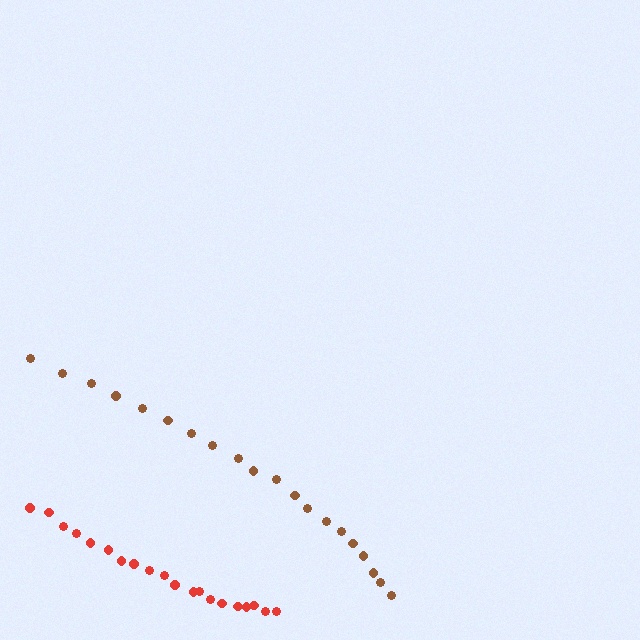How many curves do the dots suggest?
There are 2 distinct paths.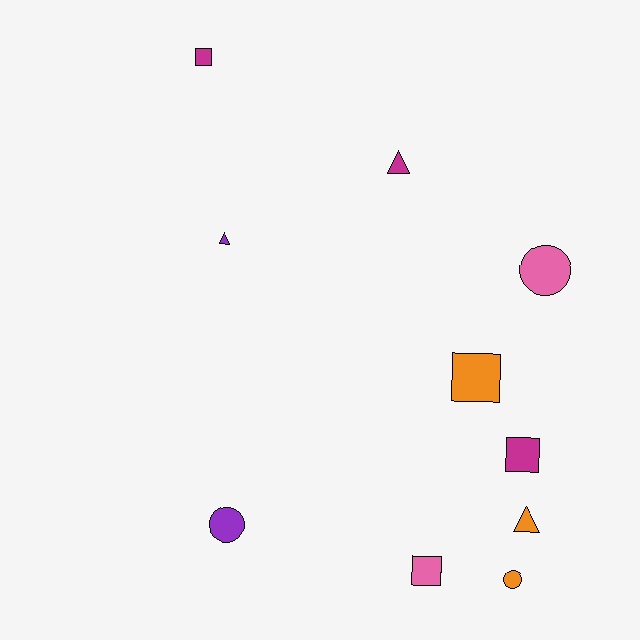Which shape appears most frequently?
Square, with 4 objects.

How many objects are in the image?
There are 10 objects.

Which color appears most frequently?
Magenta, with 3 objects.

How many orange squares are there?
There is 1 orange square.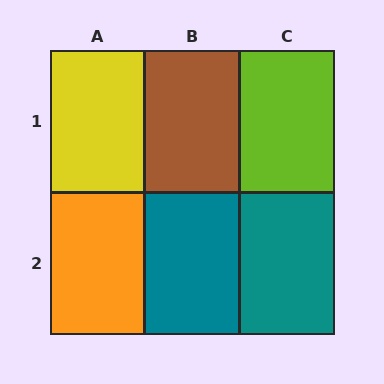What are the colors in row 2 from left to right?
Orange, teal, teal.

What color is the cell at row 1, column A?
Yellow.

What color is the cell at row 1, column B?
Brown.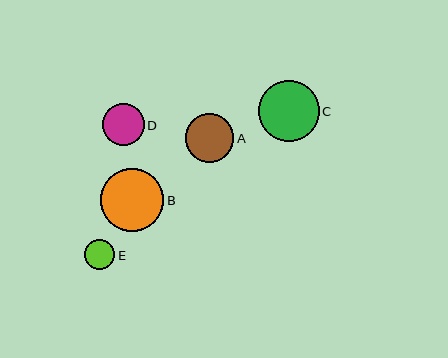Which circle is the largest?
Circle B is the largest with a size of approximately 63 pixels.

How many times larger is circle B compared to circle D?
Circle B is approximately 1.5 times the size of circle D.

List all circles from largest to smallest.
From largest to smallest: B, C, A, D, E.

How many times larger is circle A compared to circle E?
Circle A is approximately 1.6 times the size of circle E.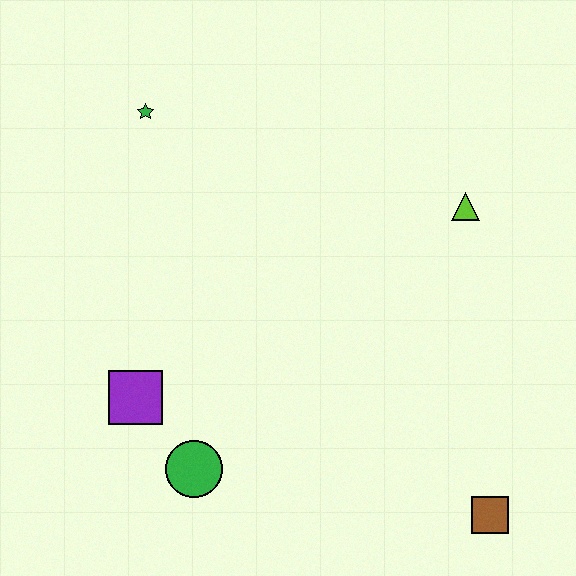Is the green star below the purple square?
No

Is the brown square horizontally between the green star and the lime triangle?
No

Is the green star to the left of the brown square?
Yes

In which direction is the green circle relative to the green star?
The green circle is below the green star.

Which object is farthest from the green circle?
The lime triangle is farthest from the green circle.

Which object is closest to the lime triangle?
The brown square is closest to the lime triangle.